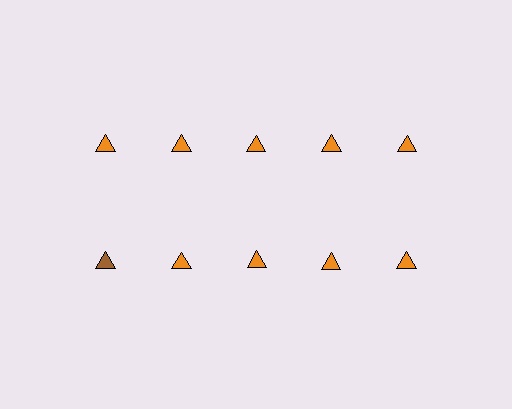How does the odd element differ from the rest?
It has a different color: brown instead of orange.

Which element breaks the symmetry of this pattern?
The brown triangle in the second row, leftmost column breaks the symmetry. All other shapes are orange triangles.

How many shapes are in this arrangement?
There are 10 shapes arranged in a grid pattern.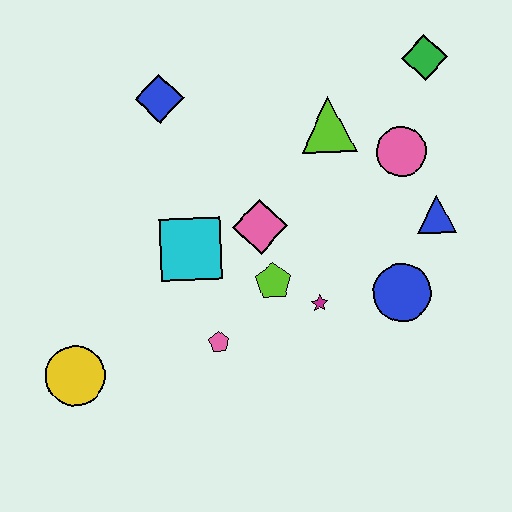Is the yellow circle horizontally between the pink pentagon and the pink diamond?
No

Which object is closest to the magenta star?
The lime pentagon is closest to the magenta star.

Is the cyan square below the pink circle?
Yes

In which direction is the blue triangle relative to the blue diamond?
The blue triangle is to the right of the blue diamond.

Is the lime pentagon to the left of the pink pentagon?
No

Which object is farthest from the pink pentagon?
The green diamond is farthest from the pink pentagon.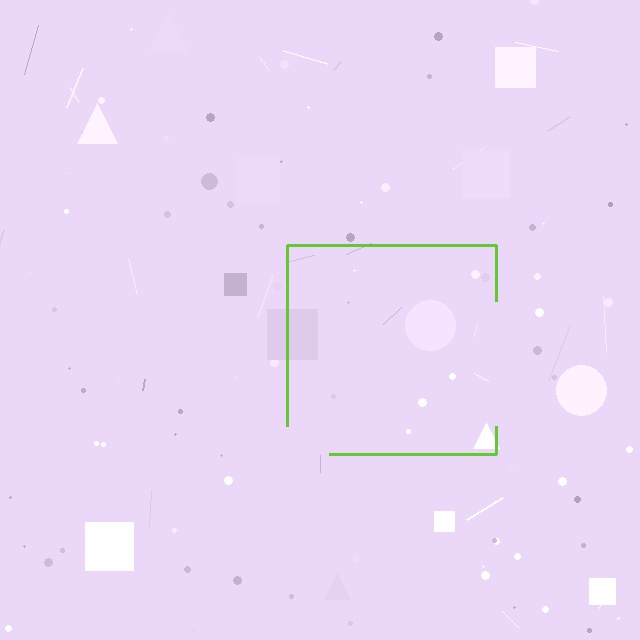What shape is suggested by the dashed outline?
The dashed outline suggests a square.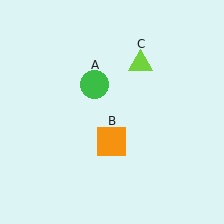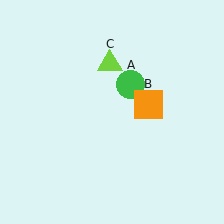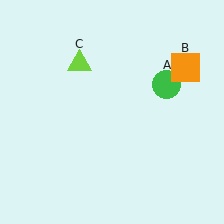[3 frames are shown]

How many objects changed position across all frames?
3 objects changed position: green circle (object A), orange square (object B), lime triangle (object C).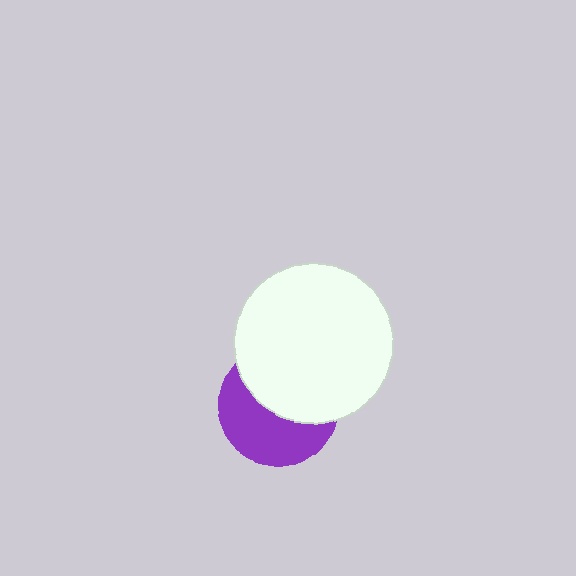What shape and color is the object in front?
The object in front is a white circle.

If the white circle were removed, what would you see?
You would see the complete purple circle.